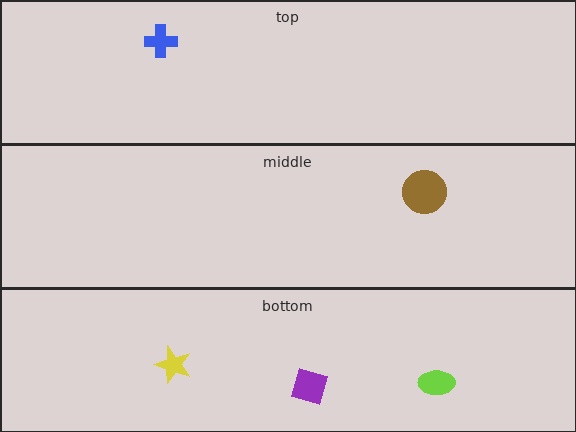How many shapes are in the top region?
1.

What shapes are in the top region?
The blue cross.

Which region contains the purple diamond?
The bottom region.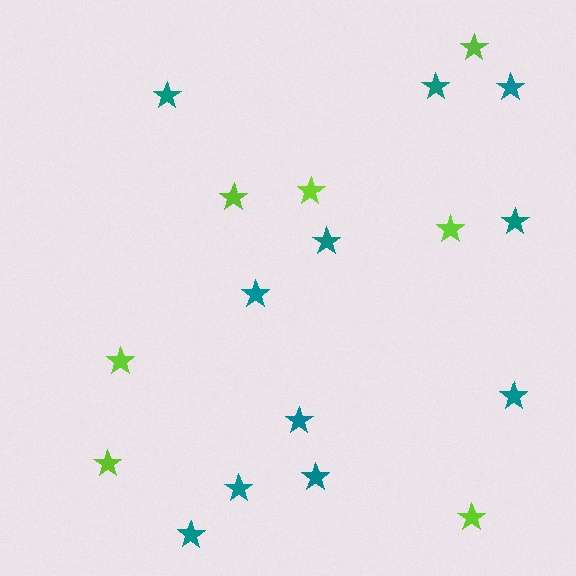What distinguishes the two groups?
There are 2 groups: one group of lime stars (7) and one group of teal stars (11).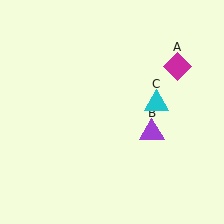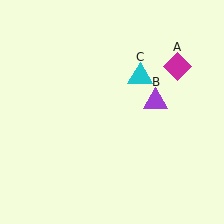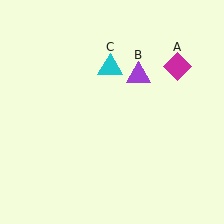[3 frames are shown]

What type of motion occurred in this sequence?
The purple triangle (object B), cyan triangle (object C) rotated counterclockwise around the center of the scene.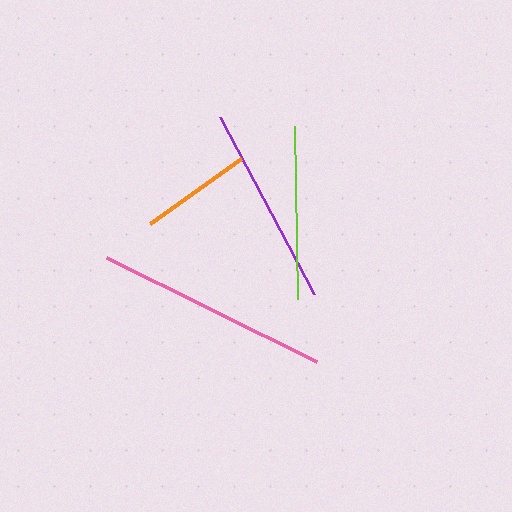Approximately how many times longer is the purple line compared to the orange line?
The purple line is approximately 1.8 times the length of the orange line.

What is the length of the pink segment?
The pink segment is approximately 235 pixels long.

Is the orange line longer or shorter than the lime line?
The lime line is longer than the orange line.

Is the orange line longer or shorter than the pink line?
The pink line is longer than the orange line.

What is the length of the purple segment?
The purple segment is approximately 201 pixels long.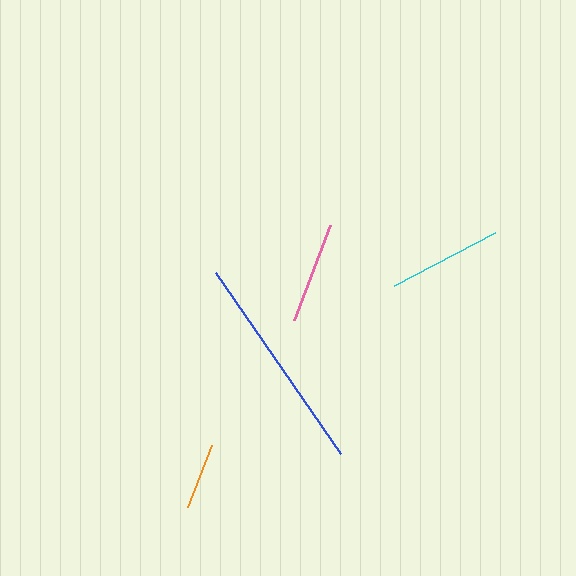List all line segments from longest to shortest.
From longest to shortest: blue, cyan, pink, orange.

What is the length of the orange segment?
The orange segment is approximately 67 pixels long.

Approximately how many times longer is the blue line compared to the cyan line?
The blue line is approximately 1.9 times the length of the cyan line.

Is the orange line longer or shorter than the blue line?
The blue line is longer than the orange line.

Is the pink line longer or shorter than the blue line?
The blue line is longer than the pink line.